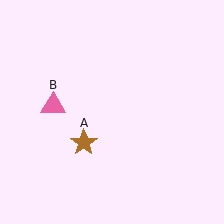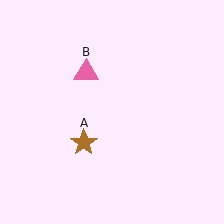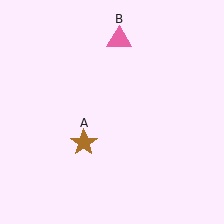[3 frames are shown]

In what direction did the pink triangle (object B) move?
The pink triangle (object B) moved up and to the right.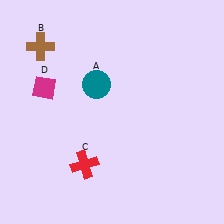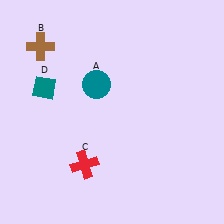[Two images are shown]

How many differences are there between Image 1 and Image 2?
There is 1 difference between the two images.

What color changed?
The diamond (D) changed from magenta in Image 1 to teal in Image 2.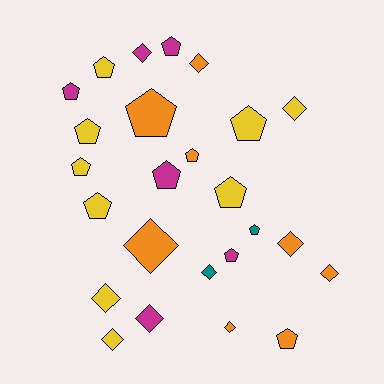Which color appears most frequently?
Yellow, with 9 objects.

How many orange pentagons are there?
There are 3 orange pentagons.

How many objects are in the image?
There are 25 objects.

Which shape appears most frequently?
Pentagon, with 14 objects.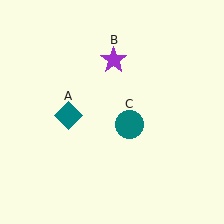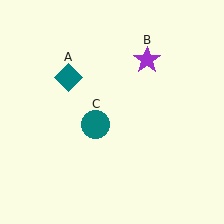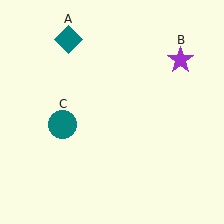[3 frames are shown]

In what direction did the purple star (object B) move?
The purple star (object B) moved right.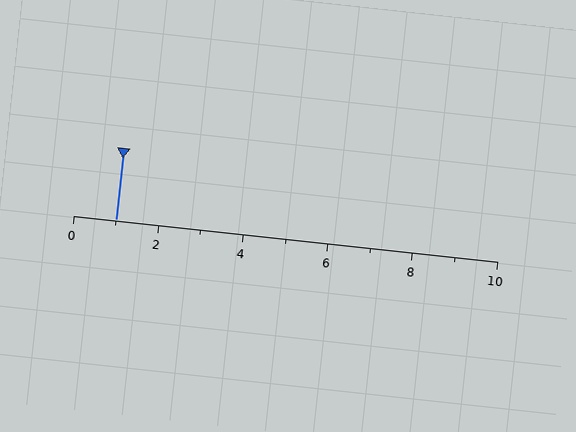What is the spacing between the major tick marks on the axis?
The major ticks are spaced 2 apart.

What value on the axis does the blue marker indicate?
The marker indicates approximately 1.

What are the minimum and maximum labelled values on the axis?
The axis runs from 0 to 10.